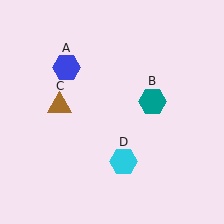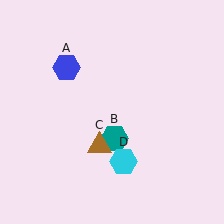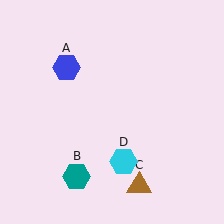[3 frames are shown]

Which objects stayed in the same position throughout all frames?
Blue hexagon (object A) and cyan hexagon (object D) remained stationary.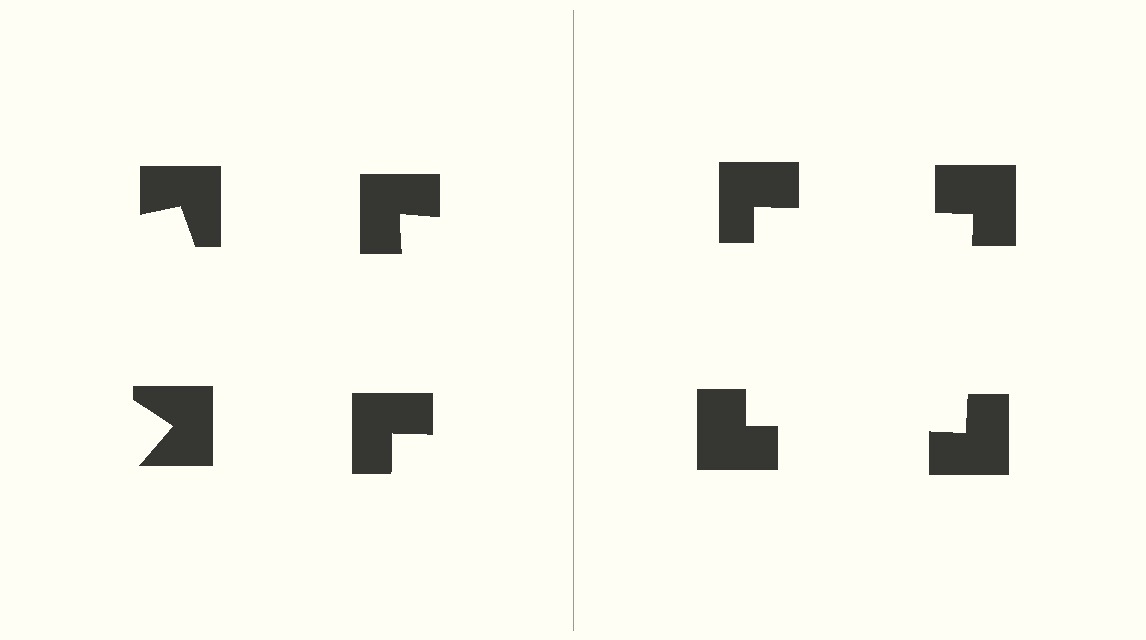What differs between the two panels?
The notched squares are positioned identically on both sides; only the wedge orientations differ. On the right they align to a square; on the left they are misaligned.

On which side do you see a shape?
An illusory square appears on the right side. On the left side the wedge cuts are rotated, so no coherent shape forms.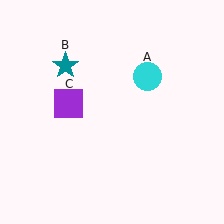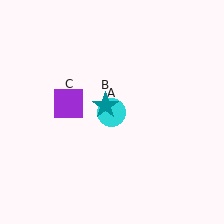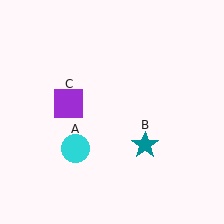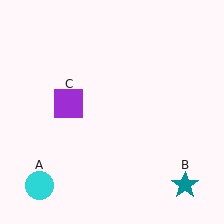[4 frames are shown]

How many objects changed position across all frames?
2 objects changed position: cyan circle (object A), teal star (object B).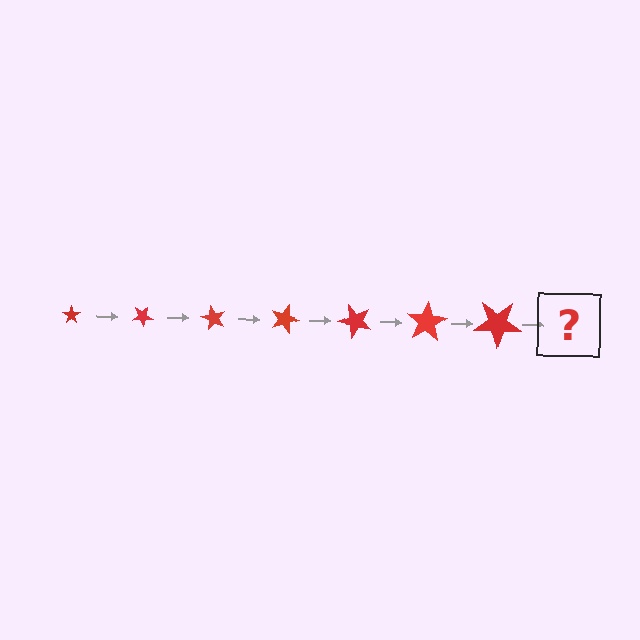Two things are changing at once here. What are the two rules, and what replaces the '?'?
The two rules are that the star grows larger each step and it rotates 30 degrees each step. The '?' should be a star, larger than the previous one and rotated 210 degrees from the start.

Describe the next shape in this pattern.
It should be a star, larger than the previous one and rotated 210 degrees from the start.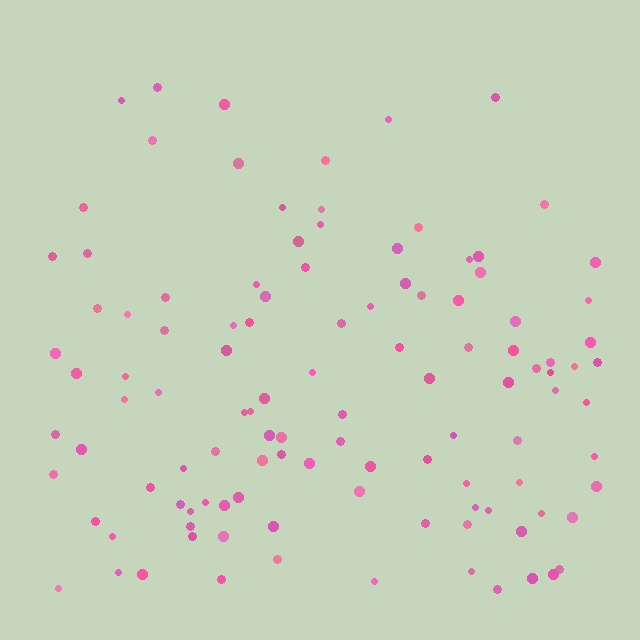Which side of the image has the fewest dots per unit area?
The top.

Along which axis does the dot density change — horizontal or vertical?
Vertical.